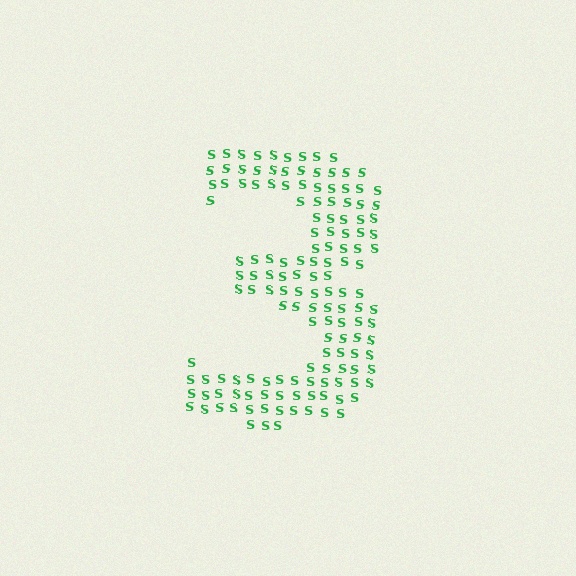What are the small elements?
The small elements are letter S's.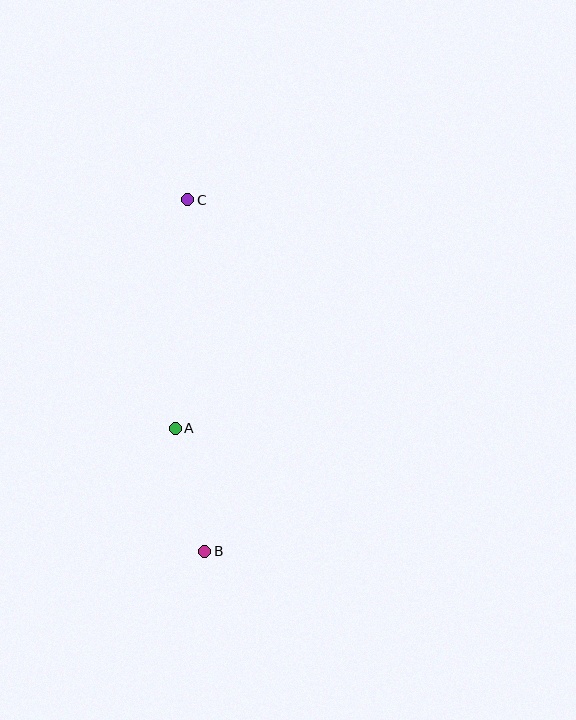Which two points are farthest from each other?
Points B and C are farthest from each other.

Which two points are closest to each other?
Points A and B are closest to each other.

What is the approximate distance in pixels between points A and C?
The distance between A and C is approximately 228 pixels.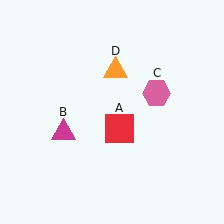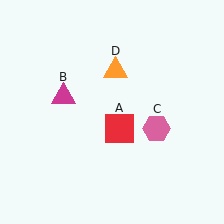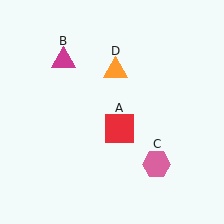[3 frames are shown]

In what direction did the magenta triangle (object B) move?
The magenta triangle (object B) moved up.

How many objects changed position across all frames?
2 objects changed position: magenta triangle (object B), pink hexagon (object C).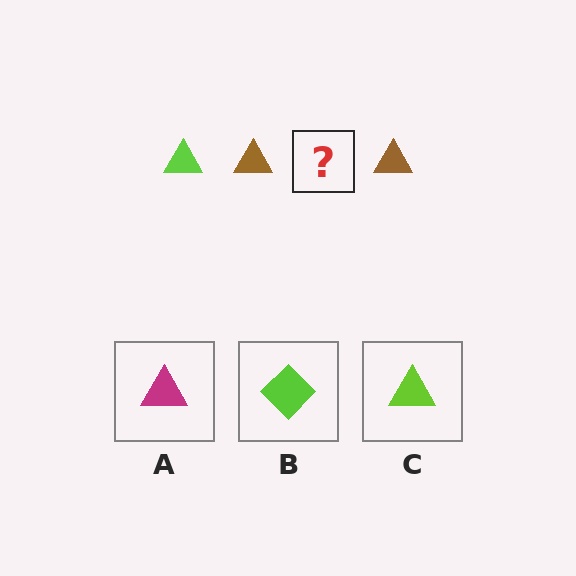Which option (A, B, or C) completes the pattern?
C.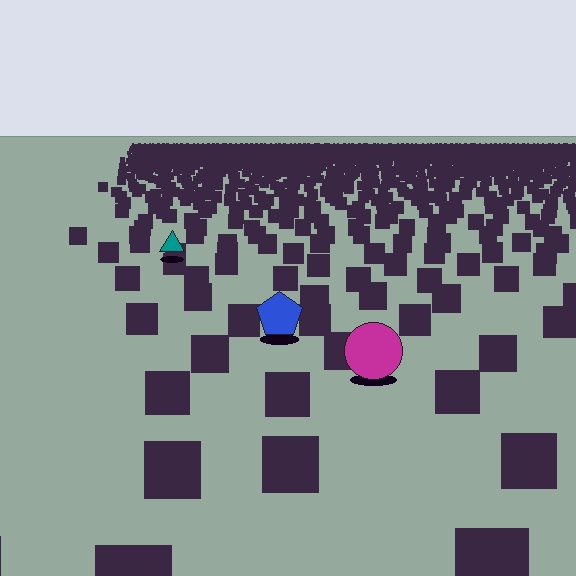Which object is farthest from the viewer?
The teal triangle is farthest from the viewer. It appears smaller and the ground texture around it is denser.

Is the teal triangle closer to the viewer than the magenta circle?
No. The magenta circle is closer — you can tell from the texture gradient: the ground texture is coarser near it.